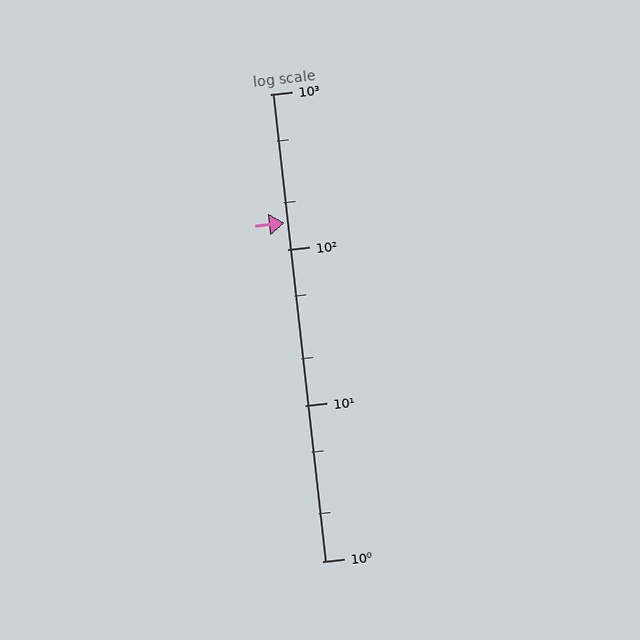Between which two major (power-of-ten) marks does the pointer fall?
The pointer is between 100 and 1000.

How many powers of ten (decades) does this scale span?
The scale spans 3 decades, from 1 to 1000.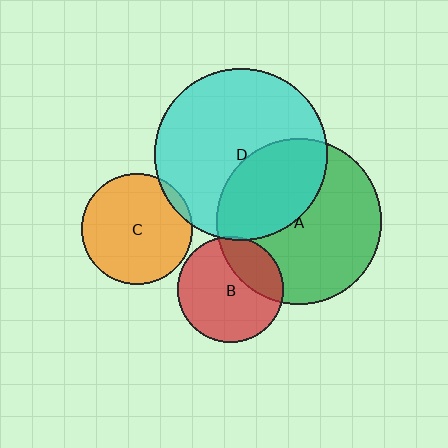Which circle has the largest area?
Circle D (cyan).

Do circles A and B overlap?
Yes.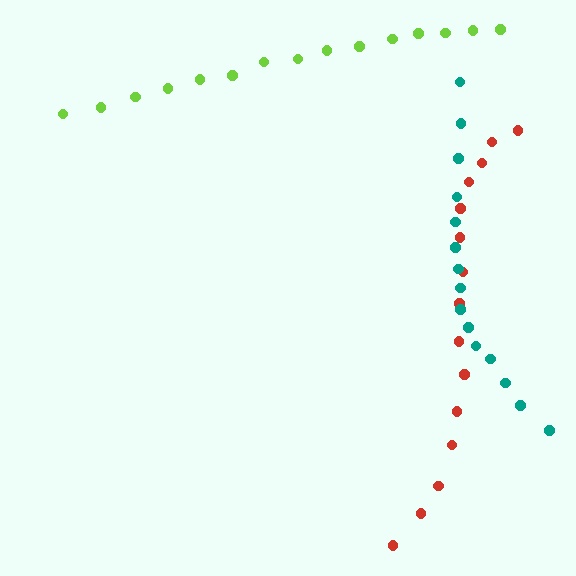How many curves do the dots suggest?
There are 3 distinct paths.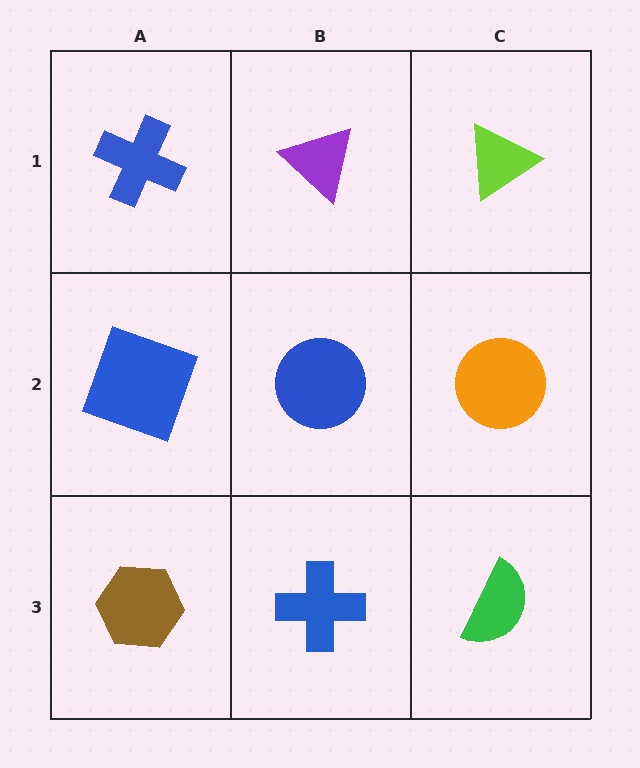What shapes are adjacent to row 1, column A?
A blue square (row 2, column A), a purple triangle (row 1, column B).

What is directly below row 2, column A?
A brown hexagon.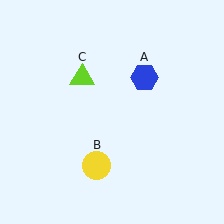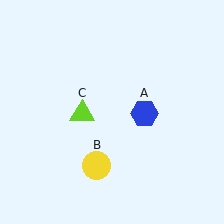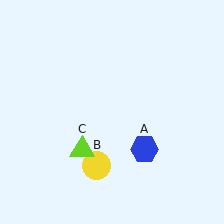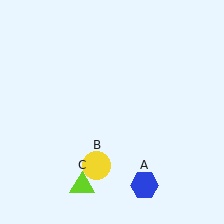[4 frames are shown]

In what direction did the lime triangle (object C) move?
The lime triangle (object C) moved down.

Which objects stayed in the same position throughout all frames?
Yellow circle (object B) remained stationary.